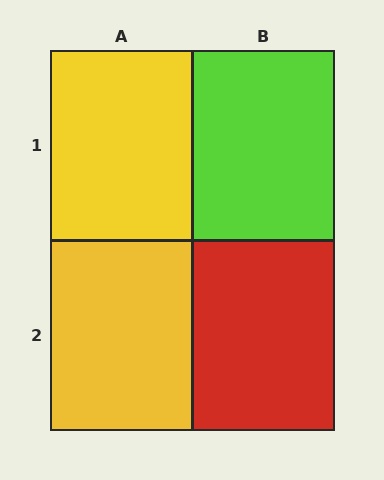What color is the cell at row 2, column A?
Yellow.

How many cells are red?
1 cell is red.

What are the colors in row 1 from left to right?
Yellow, lime.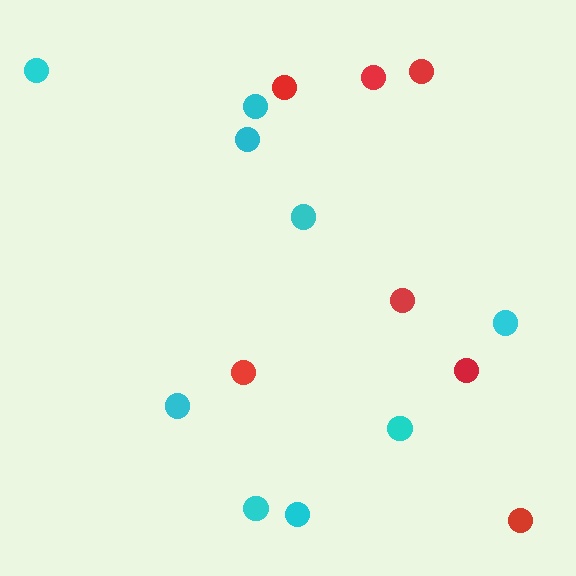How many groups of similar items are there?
There are 2 groups: one group of red circles (7) and one group of cyan circles (9).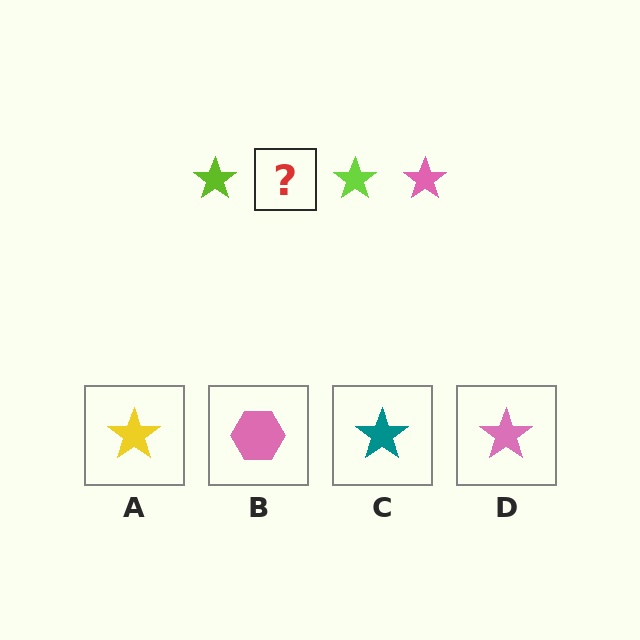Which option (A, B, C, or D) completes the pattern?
D.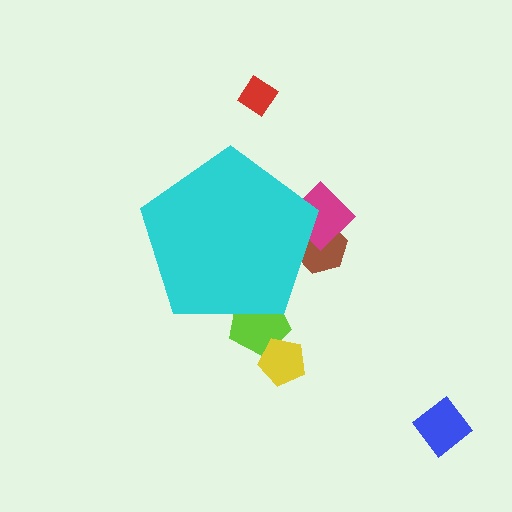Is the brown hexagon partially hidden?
Yes, the brown hexagon is partially hidden behind the cyan pentagon.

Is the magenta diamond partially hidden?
Yes, the magenta diamond is partially hidden behind the cyan pentagon.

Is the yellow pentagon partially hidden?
No, the yellow pentagon is fully visible.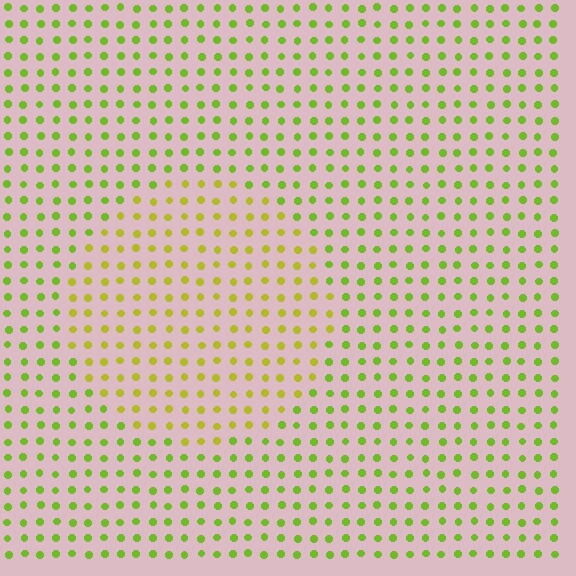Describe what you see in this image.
The image is filled with small lime elements in a uniform arrangement. A circle-shaped region is visible where the elements are tinted to a slightly different hue, forming a subtle color boundary.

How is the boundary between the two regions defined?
The boundary is defined purely by a slight shift in hue (about 27 degrees). Spacing, size, and orientation are identical on both sides.